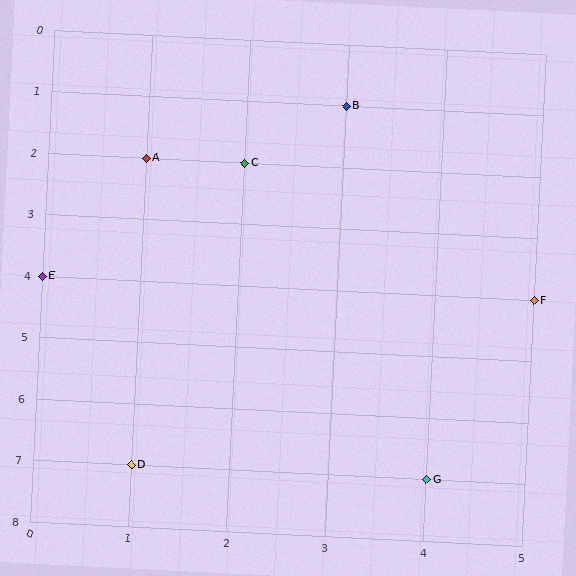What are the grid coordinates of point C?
Point C is at grid coordinates (2, 2).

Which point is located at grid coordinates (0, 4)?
Point E is at (0, 4).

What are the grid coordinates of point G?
Point G is at grid coordinates (4, 7).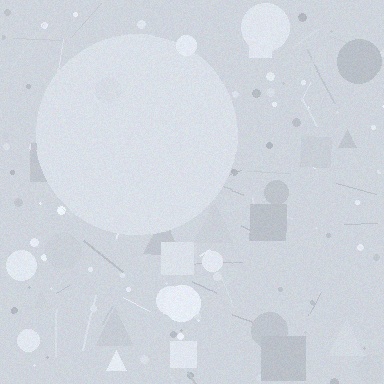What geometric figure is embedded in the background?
A circle is embedded in the background.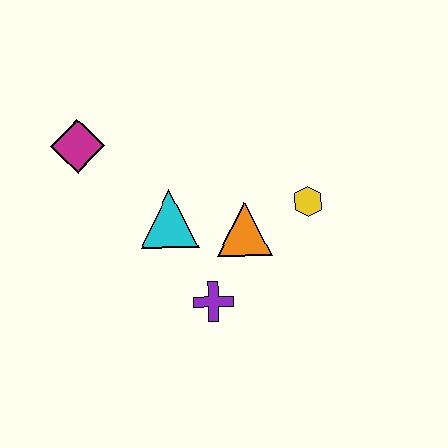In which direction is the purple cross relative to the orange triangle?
The purple cross is below the orange triangle.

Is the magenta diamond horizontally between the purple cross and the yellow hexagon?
No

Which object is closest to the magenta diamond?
The cyan triangle is closest to the magenta diamond.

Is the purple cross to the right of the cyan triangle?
Yes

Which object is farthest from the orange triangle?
The magenta diamond is farthest from the orange triangle.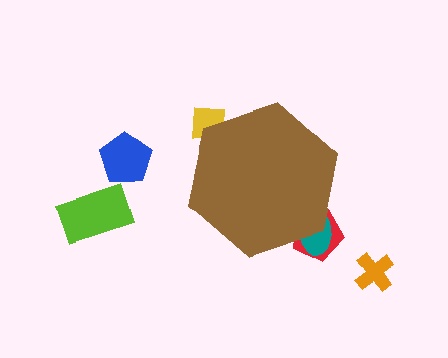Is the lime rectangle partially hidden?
No, the lime rectangle is fully visible.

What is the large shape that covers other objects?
A brown hexagon.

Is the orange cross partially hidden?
No, the orange cross is fully visible.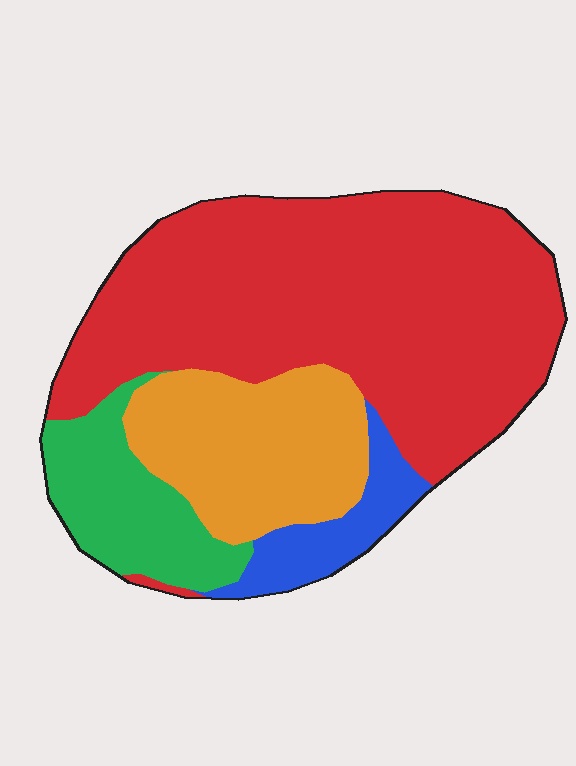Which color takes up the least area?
Blue, at roughly 10%.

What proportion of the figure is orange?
Orange takes up between a sixth and a third of the figure.